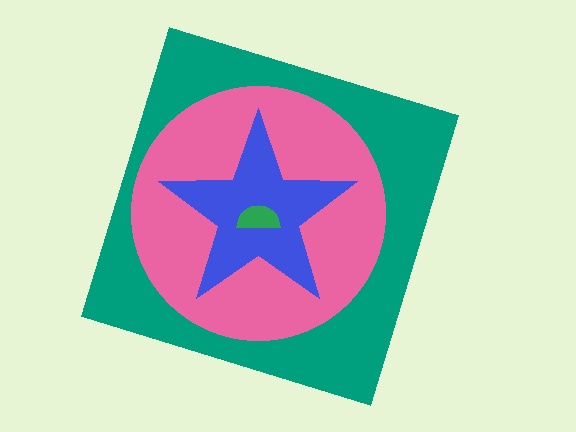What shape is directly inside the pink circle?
The blue star.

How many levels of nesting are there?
4.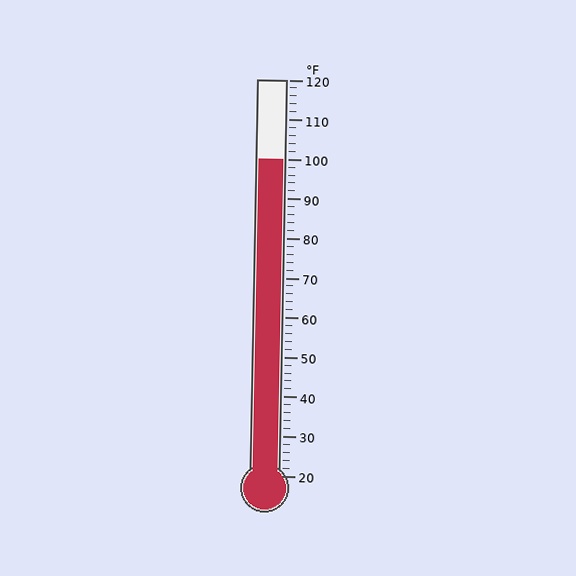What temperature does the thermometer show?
The thermometer shows approximately 100°F.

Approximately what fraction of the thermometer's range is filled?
The thermometer is filled to approximately 80% of its range.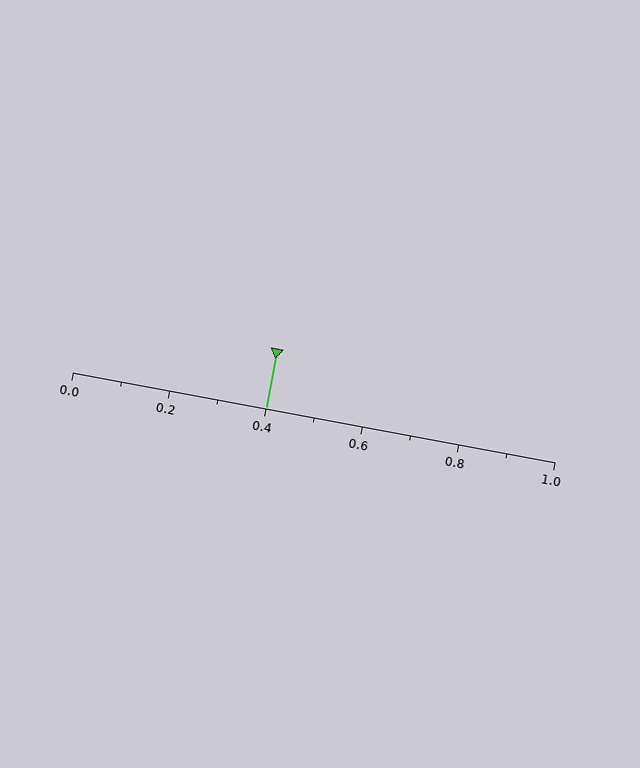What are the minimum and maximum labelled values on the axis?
The axis runs from 0.0 to 1.0.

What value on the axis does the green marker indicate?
The marker indicates approximately 0.4.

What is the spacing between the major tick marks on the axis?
The major ticks are spaced 0.2 apart.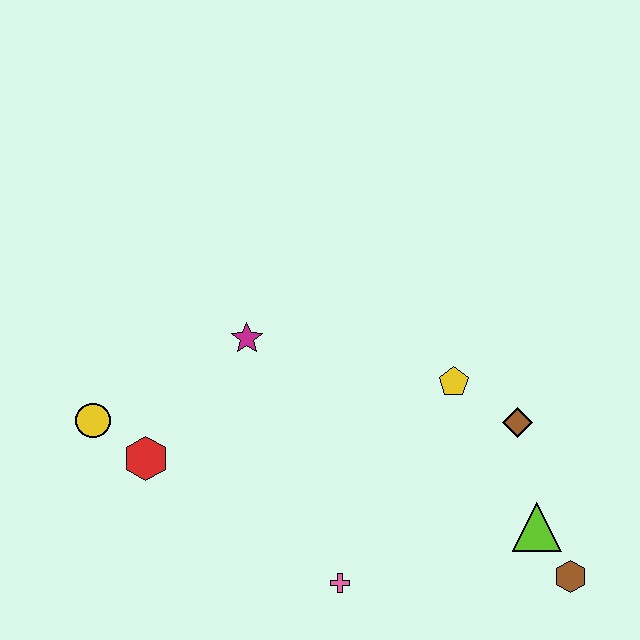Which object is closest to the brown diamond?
The yellow pentagon is closest to the brown diamond.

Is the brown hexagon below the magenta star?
Yes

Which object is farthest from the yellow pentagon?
The yellow circle is farthest from the yellow pentagon.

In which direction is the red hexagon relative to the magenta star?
The red hexagon is below the magenta star.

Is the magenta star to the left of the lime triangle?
Yes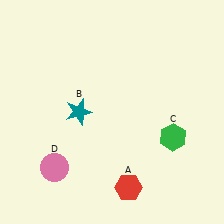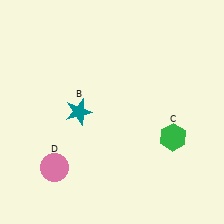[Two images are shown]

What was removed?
The red hexagon (A) was removed in Image 2.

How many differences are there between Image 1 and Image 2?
There is 1 difference between the two images.